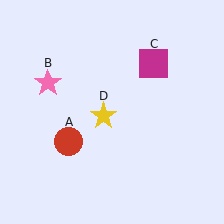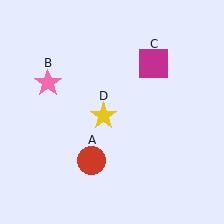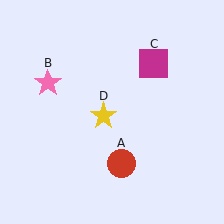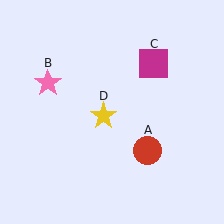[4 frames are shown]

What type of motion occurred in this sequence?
The red circle (object A) rotated counterclockwise around the center of the scene.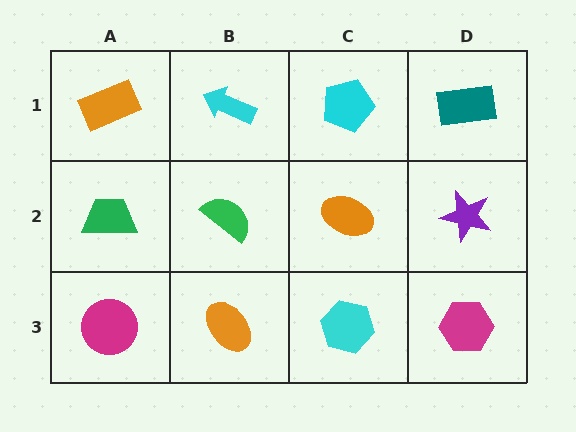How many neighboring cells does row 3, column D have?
2.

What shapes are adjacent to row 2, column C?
A cyan pentagon (row 1, column C), a cyan hexagon (row 3, column C), a green semicircle (row 2, column B), a purple star (row 2, column D).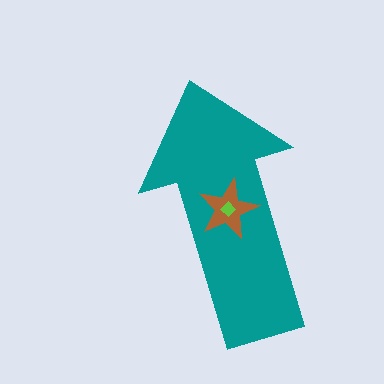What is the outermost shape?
The teal arrow.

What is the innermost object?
The lime diamond.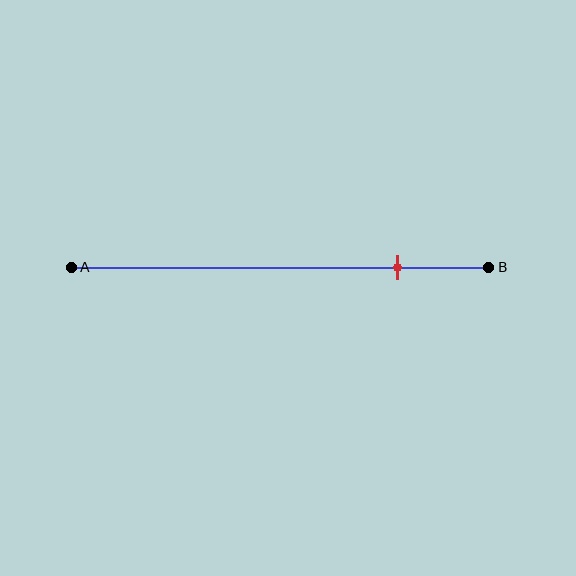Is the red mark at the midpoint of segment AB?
No, the mark is at about 80% from A, not at the 50% midpoint.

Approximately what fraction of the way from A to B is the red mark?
The red mark is approximately 80% of the way from A to B.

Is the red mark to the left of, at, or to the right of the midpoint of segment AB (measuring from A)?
The red mark is to the right of the midpoint of segment AB.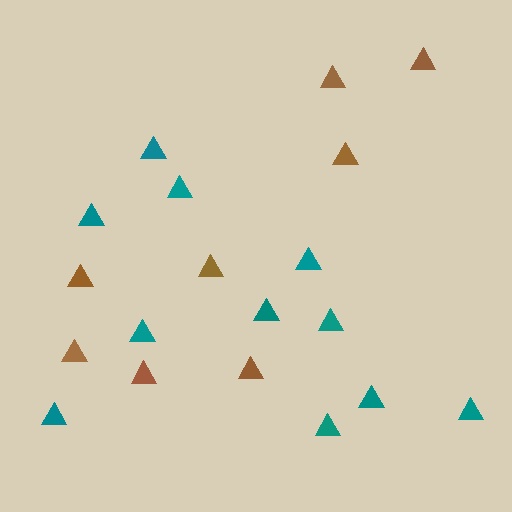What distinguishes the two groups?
There are 2 groups: one group of brown triangles (8) and one group of teal triangles (11).